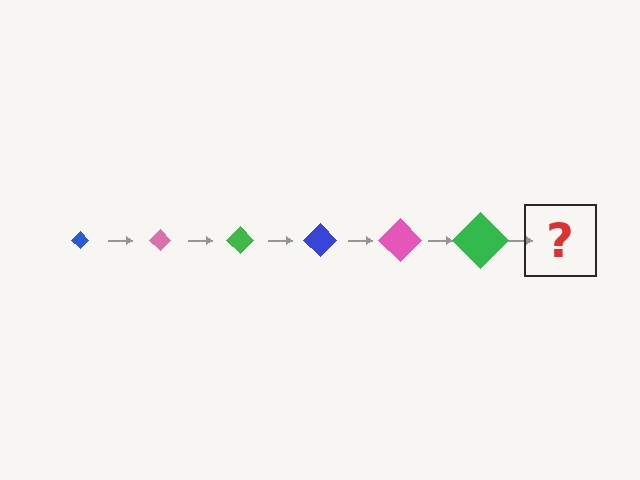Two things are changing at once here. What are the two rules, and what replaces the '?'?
The two rules are that the diamond grows larger each step and the color cycles through blue, pink, and green. The '?' should be a blue diamond, larger than the previous one.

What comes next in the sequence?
The next element should be a blue diamond, larger than the previous one.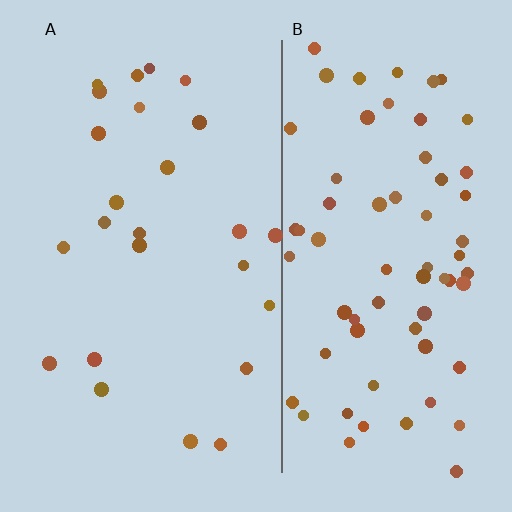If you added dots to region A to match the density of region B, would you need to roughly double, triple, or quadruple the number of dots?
Approximately triple.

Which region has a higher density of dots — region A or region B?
B (the right).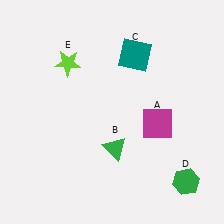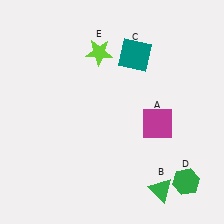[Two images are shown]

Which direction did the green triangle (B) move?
The green triangle (B) moved right.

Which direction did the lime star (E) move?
The lime star (E) moved right.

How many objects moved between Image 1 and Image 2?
2 objects moved between the two images.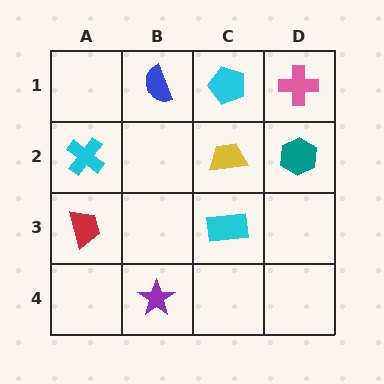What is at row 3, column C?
A cyan rectangle.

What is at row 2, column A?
A cyan cross.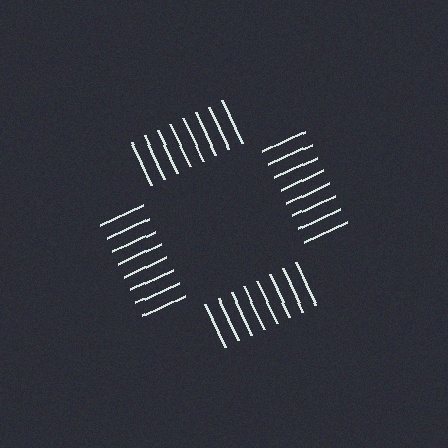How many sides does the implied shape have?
4 sides — the line-ends trace a square.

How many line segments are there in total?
32 — 8 along each of the 4 edges.